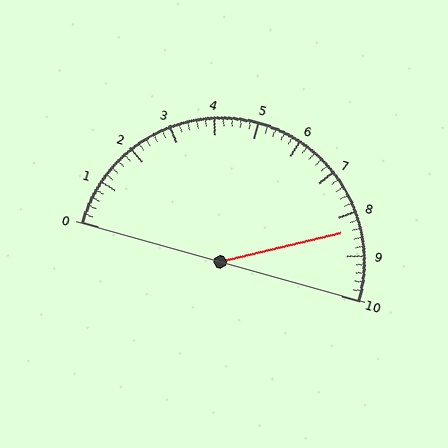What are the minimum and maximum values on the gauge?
The gauge ranges from 0 to 10.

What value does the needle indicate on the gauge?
The needle indicates approximately 8.4.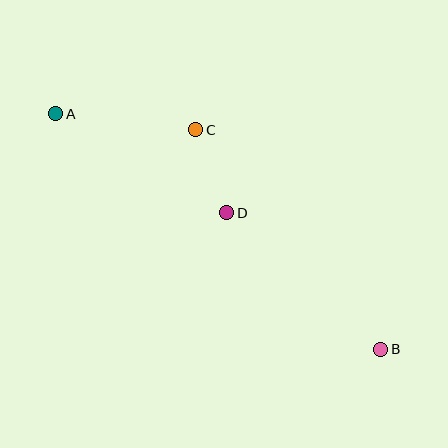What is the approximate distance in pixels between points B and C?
The distance between B and C is approximately 287 pixels.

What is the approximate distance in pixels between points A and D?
The distance between A and D is approximately 197 pixels.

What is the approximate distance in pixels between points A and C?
The distance between A and C is approximately 141 pixels.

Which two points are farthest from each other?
Points A and B are farthest from each other.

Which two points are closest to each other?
Points C and D are closest to each other.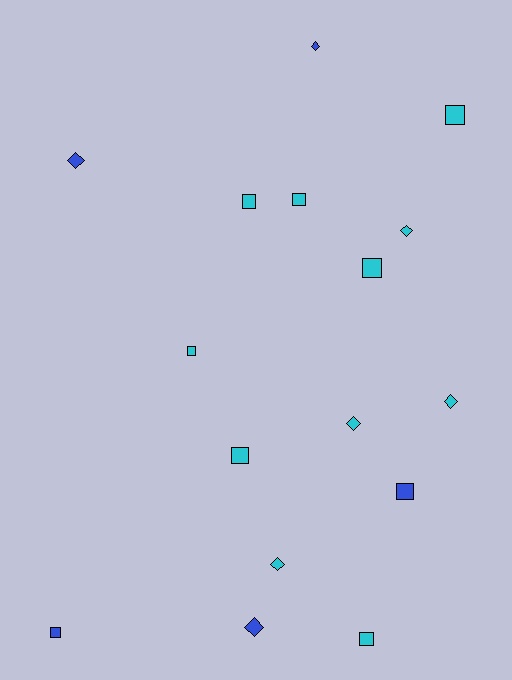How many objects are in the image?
There are 16 objects.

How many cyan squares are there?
There are 7 cyan squares.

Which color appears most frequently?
Cyan, with 11 objects.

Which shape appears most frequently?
Square, with 9 objects.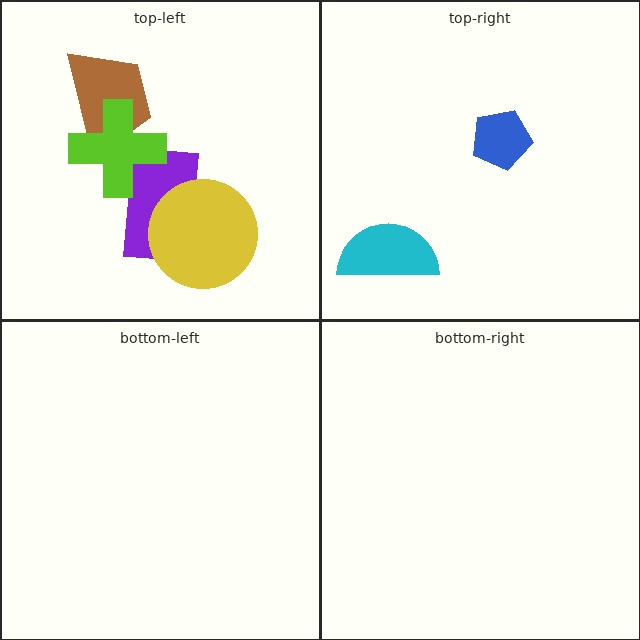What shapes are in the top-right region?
The cyan semicircle, the blue pentagon.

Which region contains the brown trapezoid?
The top-left region.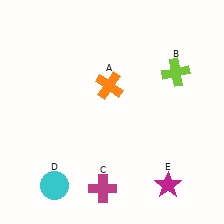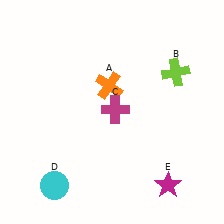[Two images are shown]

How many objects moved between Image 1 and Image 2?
1 object moved between the two images.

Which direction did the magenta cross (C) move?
The magenta cross (C) moved up.